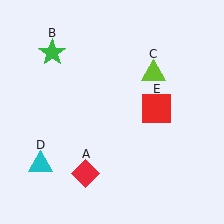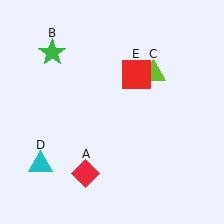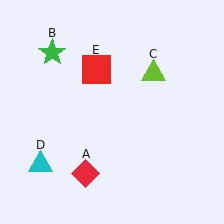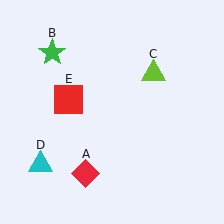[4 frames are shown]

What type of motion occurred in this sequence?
The red square (object E) rotated counterclockwise around the center of the scene.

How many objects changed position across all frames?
1 object changed position: red square (object E).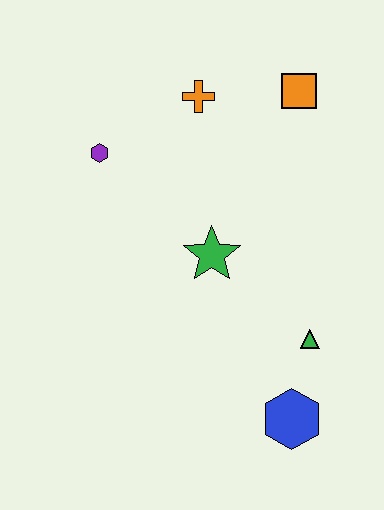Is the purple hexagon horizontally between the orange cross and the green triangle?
No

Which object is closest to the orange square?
The orange cross is closest to the orange square.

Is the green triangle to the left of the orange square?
No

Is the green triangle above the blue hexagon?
Yes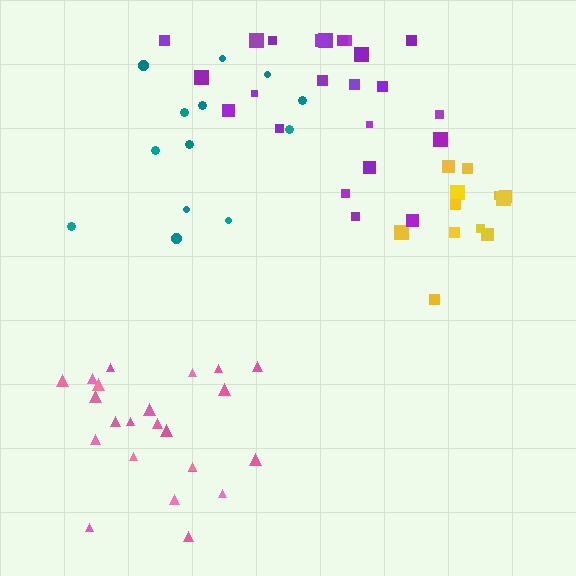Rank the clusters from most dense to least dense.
yellow, pink, purple, teal.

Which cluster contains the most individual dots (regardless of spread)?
Purple (24).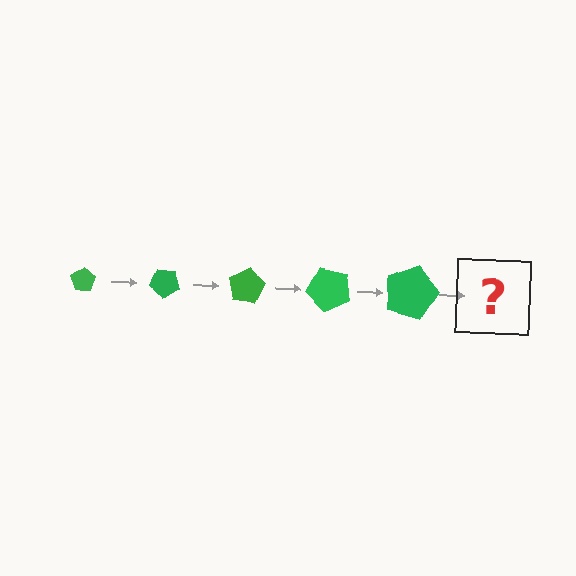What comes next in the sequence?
The next element should be a pentagon, larger than the previous one and rotated 200 degrees from the start.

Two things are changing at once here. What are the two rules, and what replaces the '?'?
The two rules are that the pentagon grows larger each step and it rotates 40 degrees each step. The '?' should be a pentagon, larger than the previous one and rotated 200 degrees from the start.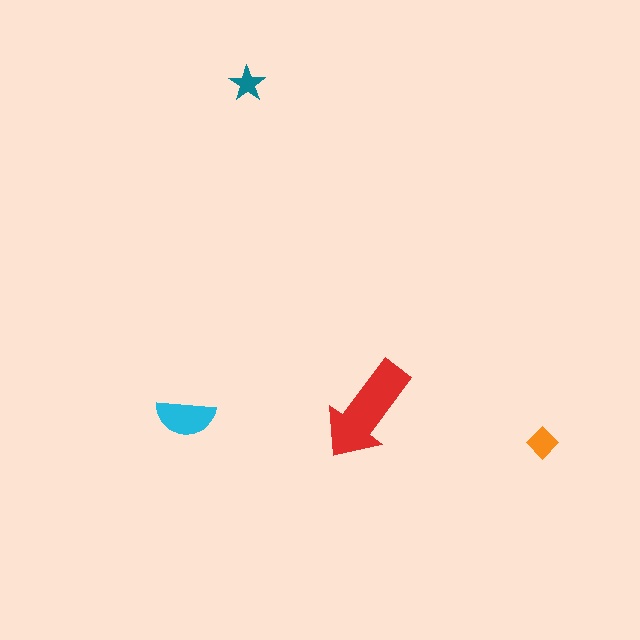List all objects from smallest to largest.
The teal star, the orange diamond, the cyan semicircle, the red arrow.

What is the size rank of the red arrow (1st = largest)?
1st.